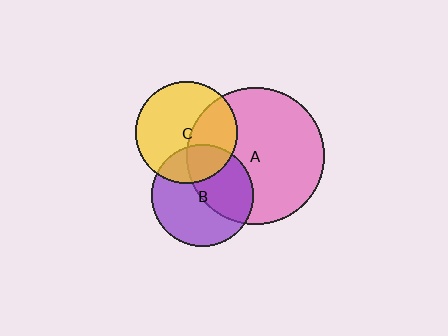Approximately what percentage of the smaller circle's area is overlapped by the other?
Approximately 40%.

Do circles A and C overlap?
Yes.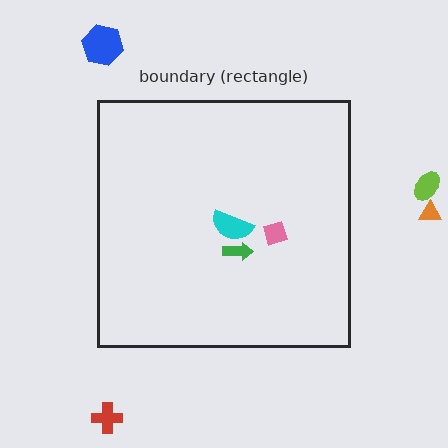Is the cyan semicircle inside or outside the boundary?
Inside.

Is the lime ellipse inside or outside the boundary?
Outside.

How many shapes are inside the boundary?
3 inside, 4 outside.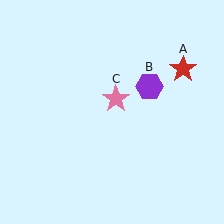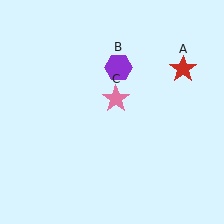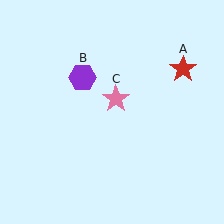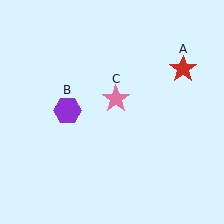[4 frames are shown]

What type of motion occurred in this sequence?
The purple hexagon (object B) rotated counterclockwise around the center of the scene.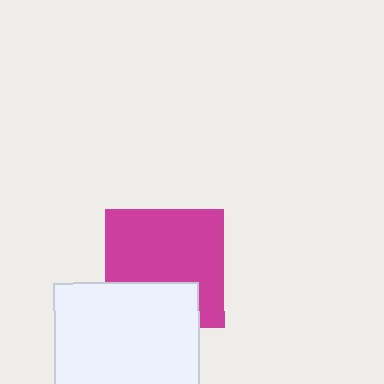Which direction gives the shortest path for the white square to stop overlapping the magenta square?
Moving down gives the shortest separation.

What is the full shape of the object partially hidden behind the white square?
The partially hidden object is a magenta square.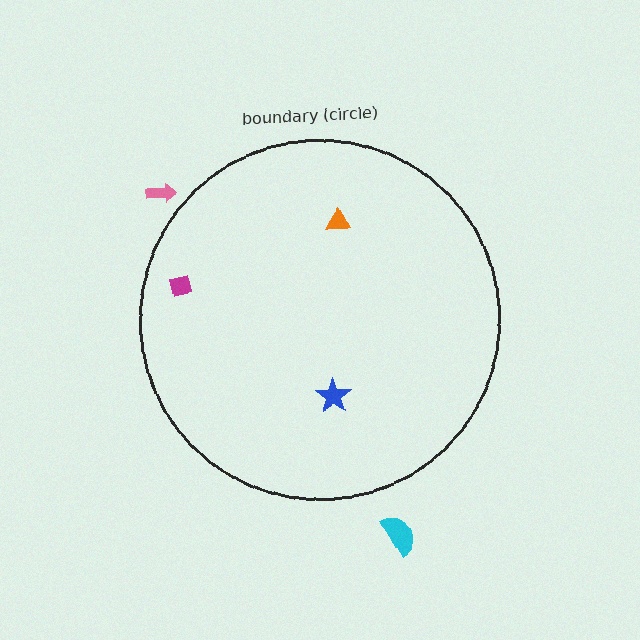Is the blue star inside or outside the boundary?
Inside.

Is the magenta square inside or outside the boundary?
Inside.